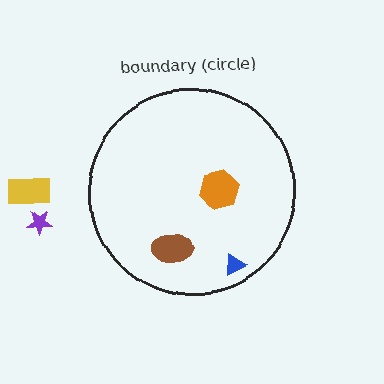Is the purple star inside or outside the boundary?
Outside.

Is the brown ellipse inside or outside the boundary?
Inside.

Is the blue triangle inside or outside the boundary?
Inside.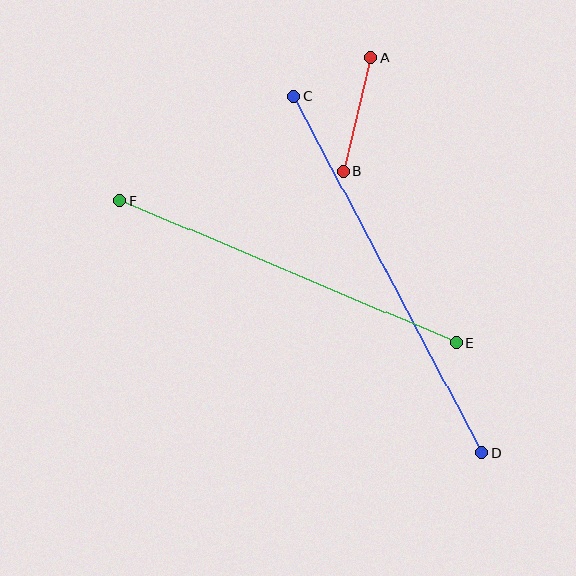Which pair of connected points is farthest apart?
Points C and D are farthest apart.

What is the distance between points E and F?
The distance is approximately 366 pixels.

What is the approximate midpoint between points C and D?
The midpoint is at approximately (388, 275) pixels.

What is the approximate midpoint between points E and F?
The midpoint is at approximately (288, 272) pixels.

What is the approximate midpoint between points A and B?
The midpoint is at approximately (357, 114) pixels.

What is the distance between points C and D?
The distance is approximately 403 pixels.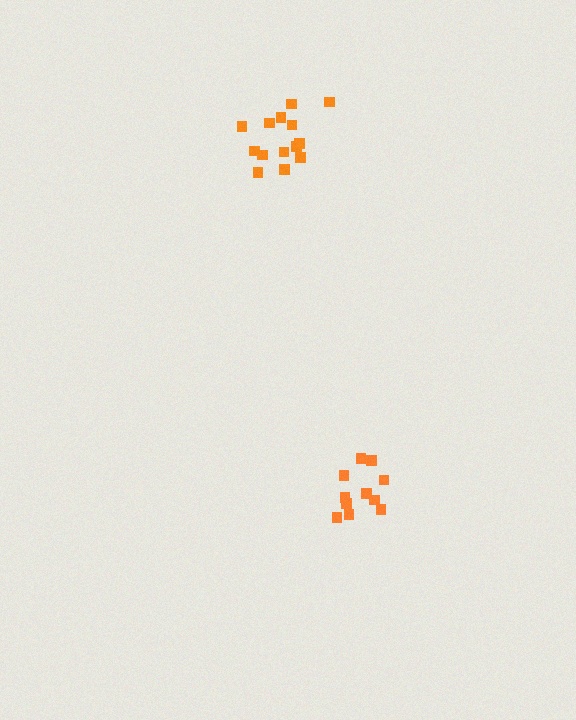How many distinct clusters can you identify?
There are 2 distinct clusters.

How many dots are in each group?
Group 1: 14 dots, Group 2: 11 dots (25 total).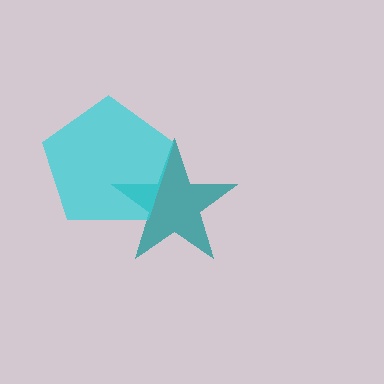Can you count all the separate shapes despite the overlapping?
Yes, there are 2 separate shapes.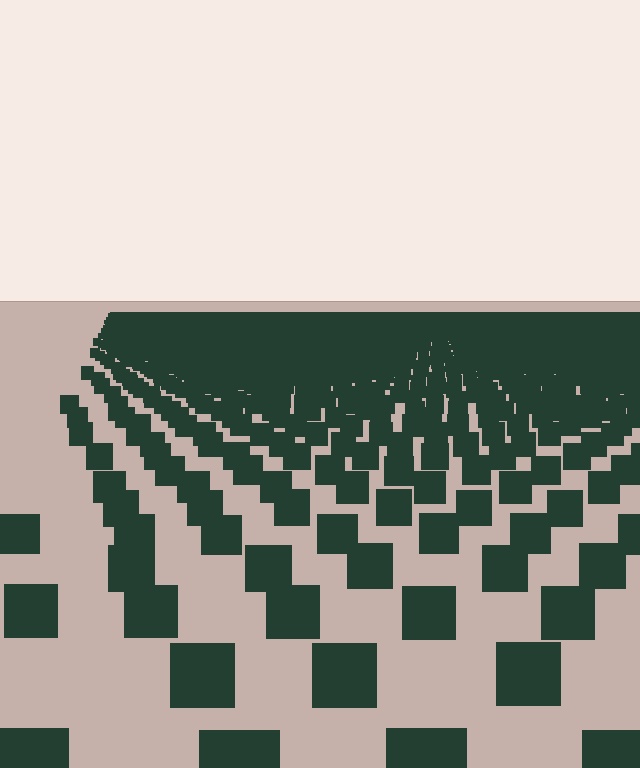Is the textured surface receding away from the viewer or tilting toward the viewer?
The surface is receding away from the viewer. Texture elements get smaller and denser toward the top.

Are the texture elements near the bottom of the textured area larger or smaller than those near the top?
Larger. Near the bottom, elements are closer to the viewer and appear at a bigger on-screen size.